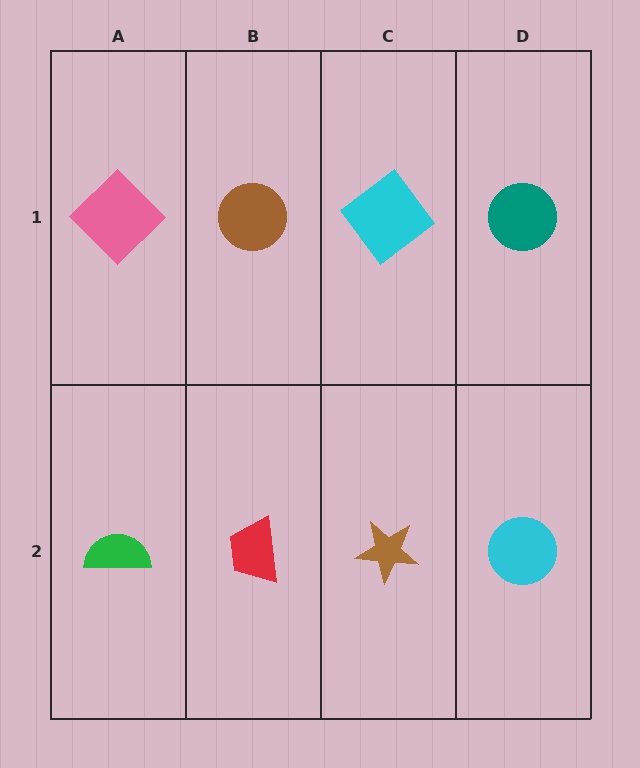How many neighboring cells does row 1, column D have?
2.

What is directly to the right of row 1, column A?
A brown circle.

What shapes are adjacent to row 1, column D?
A cyan circle (row 2, column D), a cyan diamond (row 1, column C).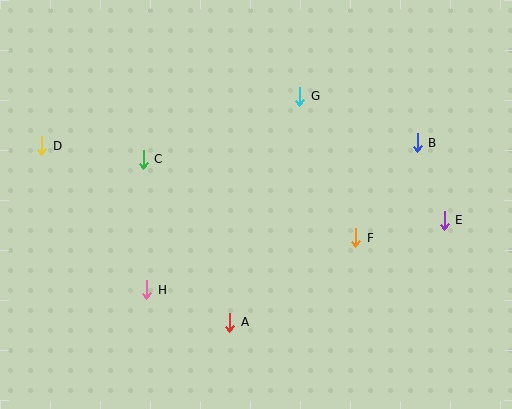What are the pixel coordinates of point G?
Point G is at (300, 96).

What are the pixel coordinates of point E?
Point E is at (444, 220).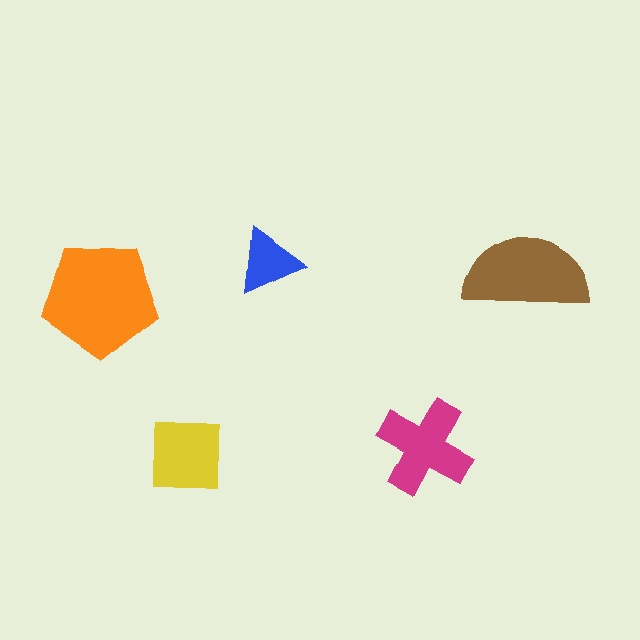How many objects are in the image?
There are 5 objects in the image.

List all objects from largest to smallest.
The orange pentagon, the brown semicircle, the magenta cross, the yellow square, the blue triangle.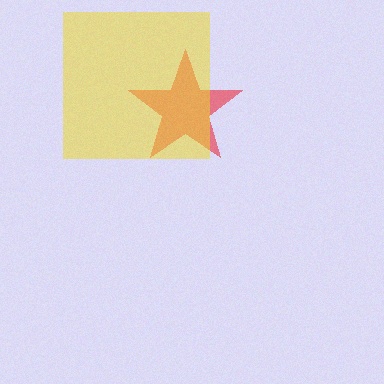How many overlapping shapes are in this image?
There are 2 overlapping shapes in the image.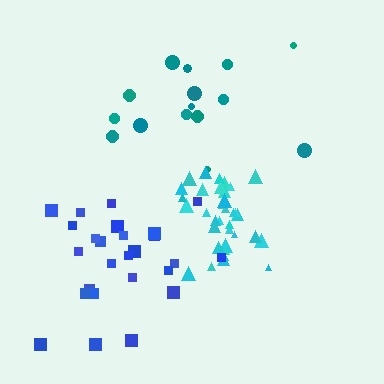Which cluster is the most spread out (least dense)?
Teal.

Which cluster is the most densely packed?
Cyan.